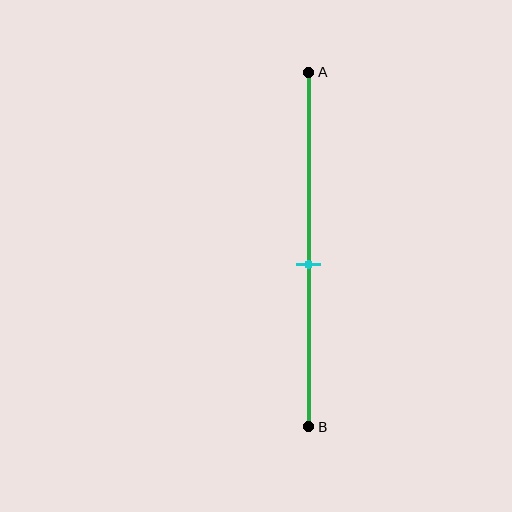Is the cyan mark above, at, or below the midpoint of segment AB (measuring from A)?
The cyan mark is below the midpoint of segment AB.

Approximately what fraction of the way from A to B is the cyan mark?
The cyan mark is approximately 55% of the way from A to B.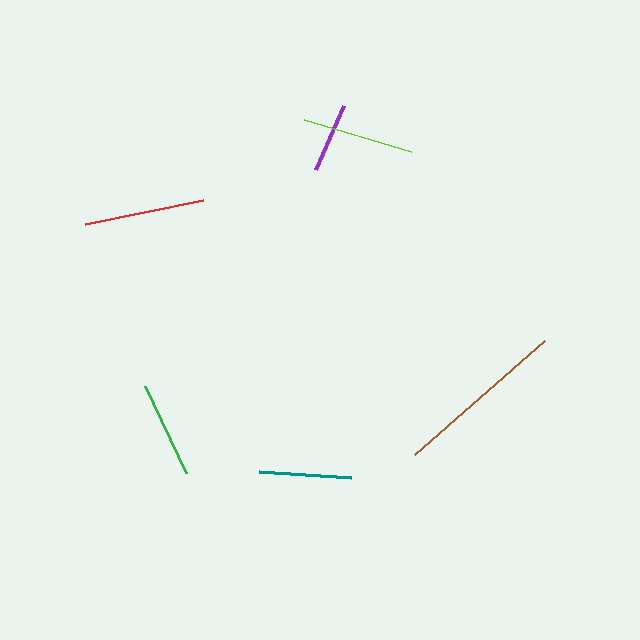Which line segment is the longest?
The brown line is the longest at approximately 173 pixels.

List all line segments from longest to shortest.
From longest to shortest: brown, red, lime, green, teal, purple.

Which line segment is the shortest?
The purple line is the shortest at approximately 70 pixels.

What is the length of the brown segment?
The brown segment is approximately 173 pixels long.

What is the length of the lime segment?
The lime segment is approximately 112 pixels long.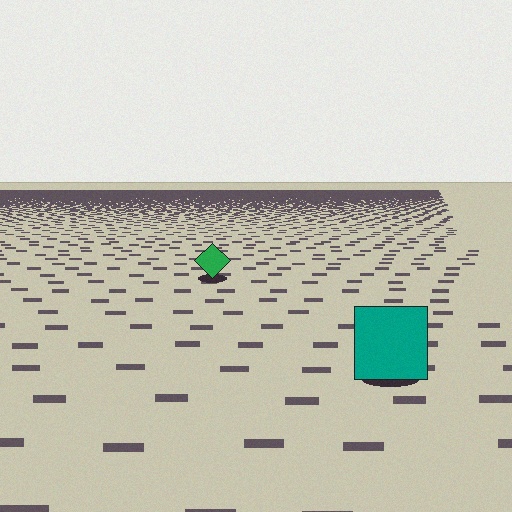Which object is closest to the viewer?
The teal square is closest. The texture marks near it are larger and more spread out.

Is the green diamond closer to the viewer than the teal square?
No. The teal square is closer — you can tell from the texture gradient: the ground texture is coarser near it.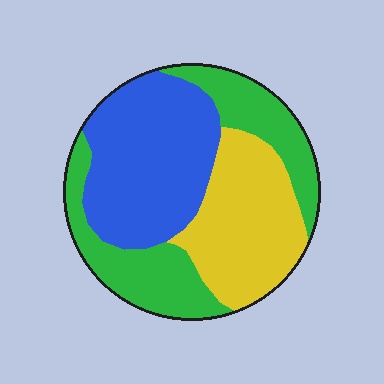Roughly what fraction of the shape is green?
Green takes up about one third (1/3) of the shape.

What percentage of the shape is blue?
Blue takes up about three eighths (3/8) of the shape.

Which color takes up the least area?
Yellow, at roughly 30%.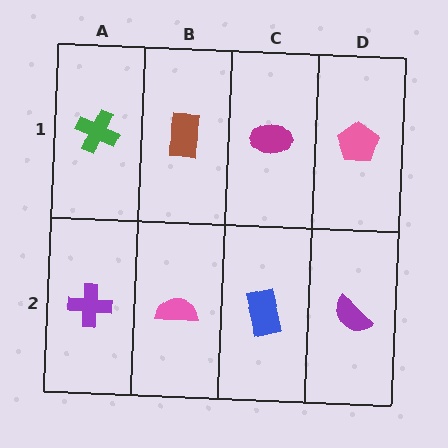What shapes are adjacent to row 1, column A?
A purple cross (row 2, column A), a brown rectangle (row 1, column B).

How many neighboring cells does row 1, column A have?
2.